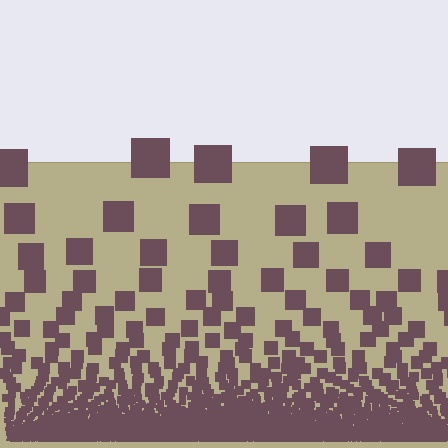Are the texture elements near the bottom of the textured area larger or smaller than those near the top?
Smaller. The gradient is inverted — elements near the bottom are smaller and denser.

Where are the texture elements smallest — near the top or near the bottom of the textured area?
Near the bottom.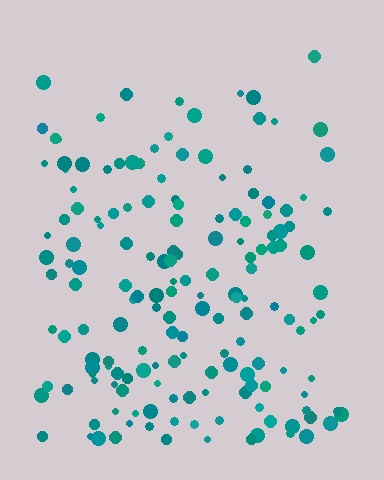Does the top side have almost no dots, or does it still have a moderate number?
Still a moderate number, just noticeably fewer than the bottom.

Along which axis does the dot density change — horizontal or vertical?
Vertical.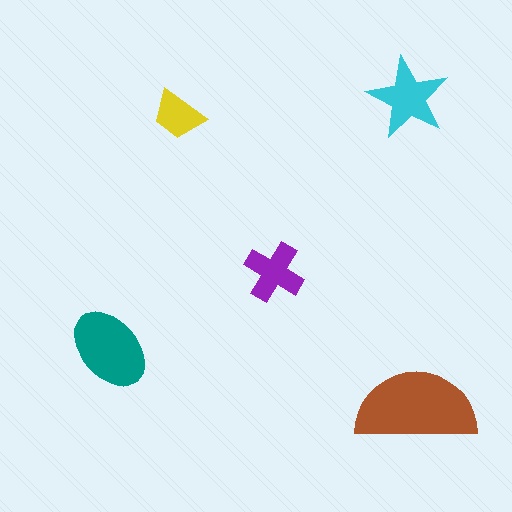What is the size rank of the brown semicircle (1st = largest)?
1st.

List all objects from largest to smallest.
The brown semicircle, the teal ellipse, the cyan star, the purple cross, the yellow trapezoid.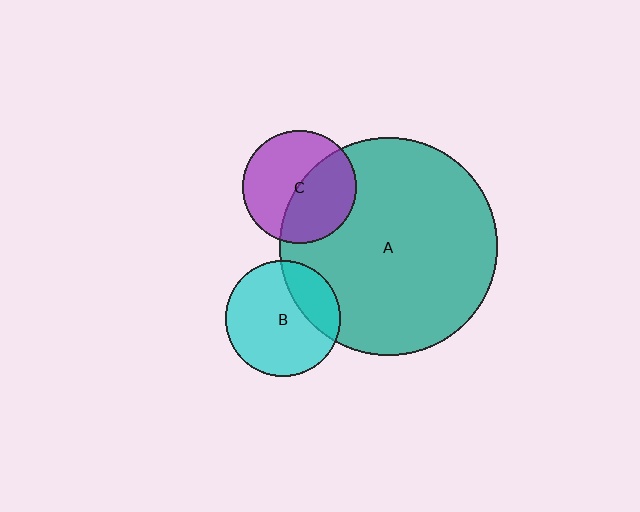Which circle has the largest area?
Circle A (teal).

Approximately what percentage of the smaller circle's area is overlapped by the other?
Approximately 25%.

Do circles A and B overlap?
Yes.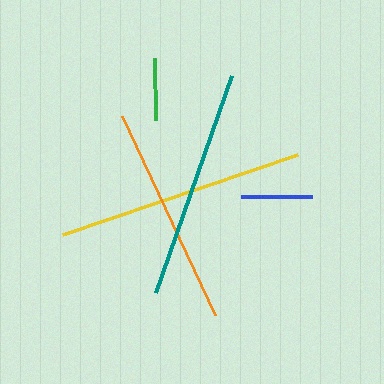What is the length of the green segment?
The green segment is approximately 62 pixels long.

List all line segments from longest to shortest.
From longest to shortest: yellow, teal, orange, blue, green.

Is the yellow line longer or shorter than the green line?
The yellow line is longer than the green line.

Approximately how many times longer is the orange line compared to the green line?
The orange line is approximately 3.5 times the length of the green line.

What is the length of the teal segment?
The teal segment is approximately 230 pixels long.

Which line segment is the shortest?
The green line is the shortest at approximately 62 pixels.